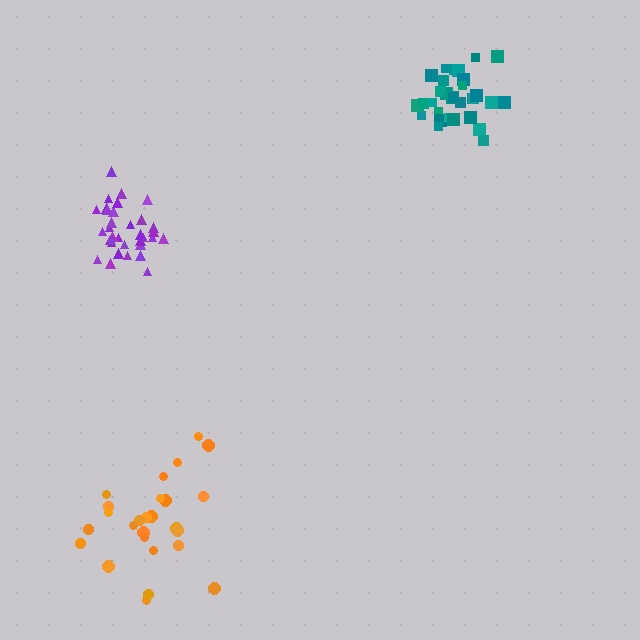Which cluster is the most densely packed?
Teal.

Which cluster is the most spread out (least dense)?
Orange.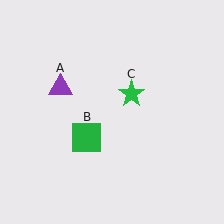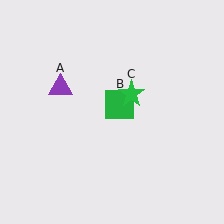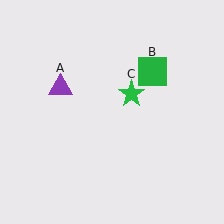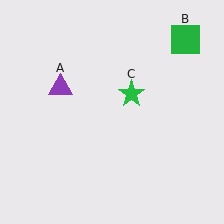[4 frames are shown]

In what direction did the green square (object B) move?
The green square (object B) moved up and to the right.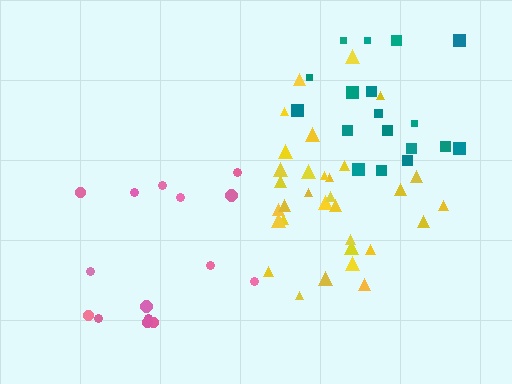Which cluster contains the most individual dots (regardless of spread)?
Yellow (32).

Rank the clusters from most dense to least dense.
yellow, pink, teal.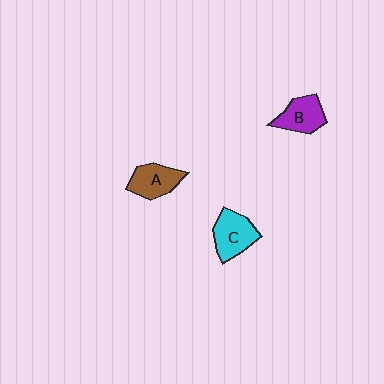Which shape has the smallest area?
Shape B (purple).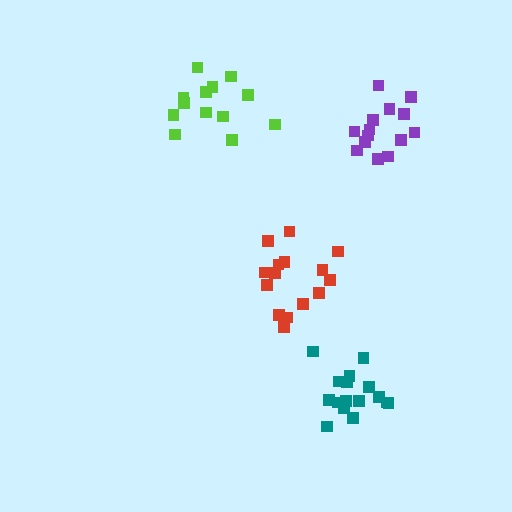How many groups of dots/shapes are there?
There are 4 groups.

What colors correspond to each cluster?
The clusters are colored: teal, purple, red, lime.